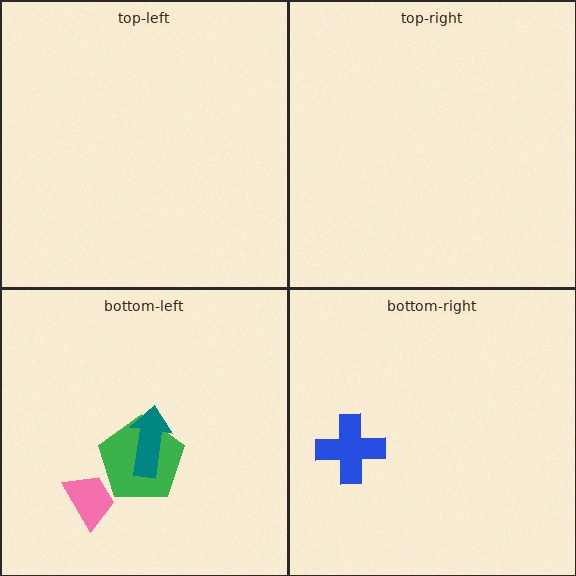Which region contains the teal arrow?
The bottom-left region.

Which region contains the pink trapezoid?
The bottom-left region.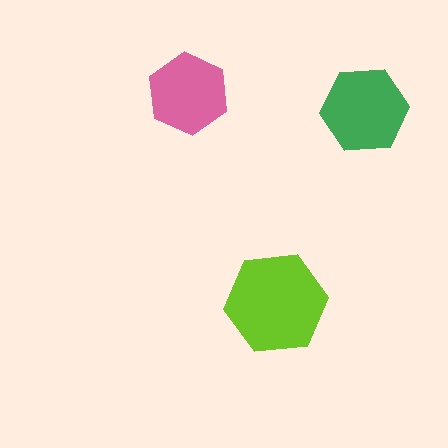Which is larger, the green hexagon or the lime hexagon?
The lime one.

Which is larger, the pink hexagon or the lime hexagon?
The lime one.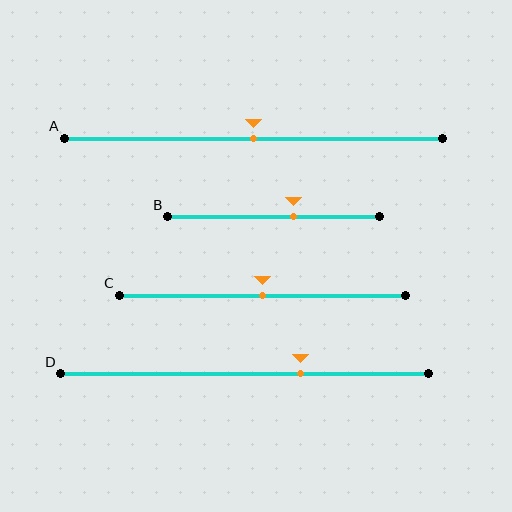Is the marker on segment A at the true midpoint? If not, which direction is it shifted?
Yes, the marker on segment A is at the true midpoint.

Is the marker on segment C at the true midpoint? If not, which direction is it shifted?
Yes, the marker on segment C is at the true midpoint.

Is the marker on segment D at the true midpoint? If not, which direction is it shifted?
No, the marker on segment D is shifted to the right by about 15% of the segment length.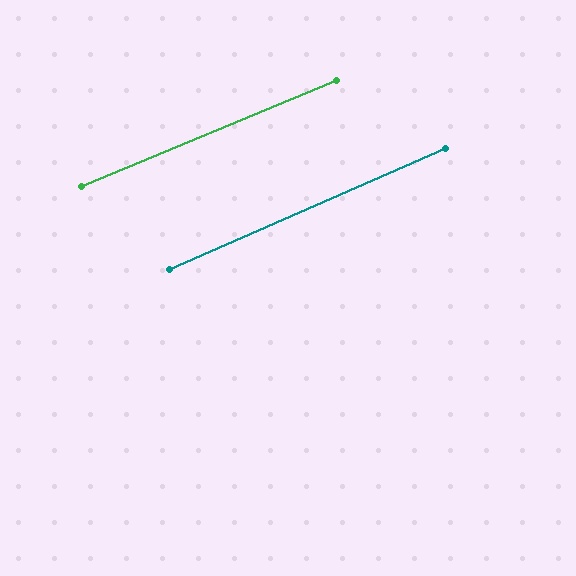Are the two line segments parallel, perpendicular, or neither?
Parallel — their directions differ by only 1.2°.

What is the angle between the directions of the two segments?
Approximately 1 degree.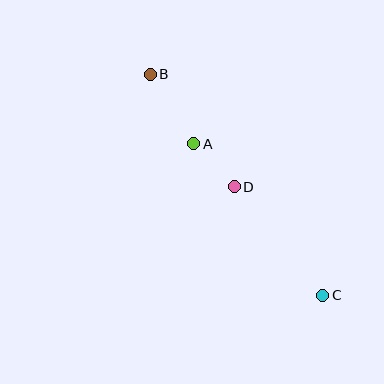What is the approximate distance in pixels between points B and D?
The distance between B and D is approximately 140 pixels.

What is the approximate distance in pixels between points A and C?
The distance between A and C is approximately 199 pixels.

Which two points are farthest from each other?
Points B and C are farthest from each other.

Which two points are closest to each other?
Points A and D are closest to each other.